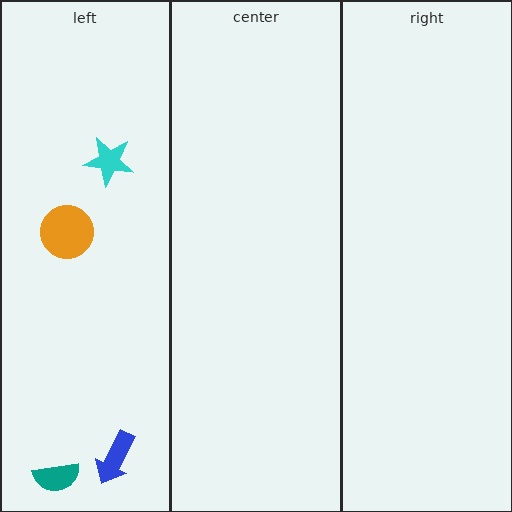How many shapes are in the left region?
4.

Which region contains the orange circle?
The left region.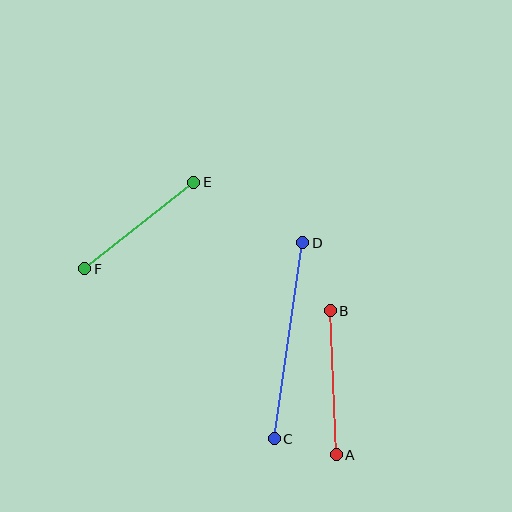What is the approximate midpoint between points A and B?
The midpoint is at approximately (333, 383) pixels.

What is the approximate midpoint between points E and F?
The midpoint is at approximately (139, 226) pixels.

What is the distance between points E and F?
The distance is approximately 139 pixels.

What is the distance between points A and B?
The distance is approximately 144 pixels.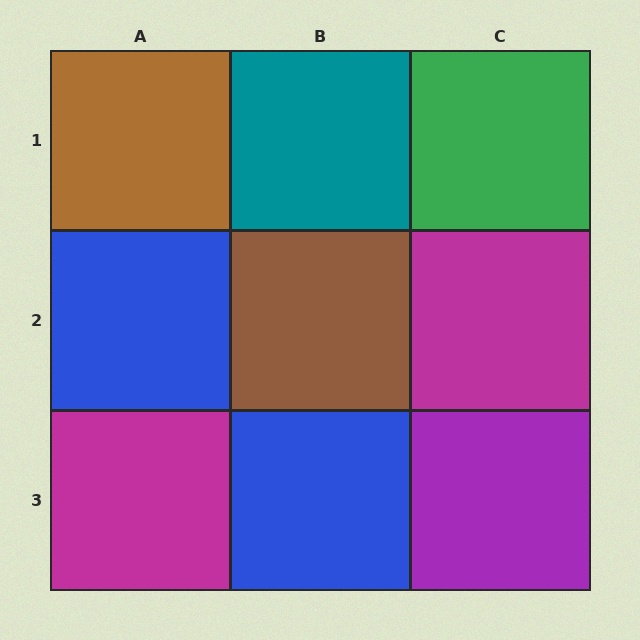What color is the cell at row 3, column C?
Purple.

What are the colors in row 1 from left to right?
Brown, teal, green.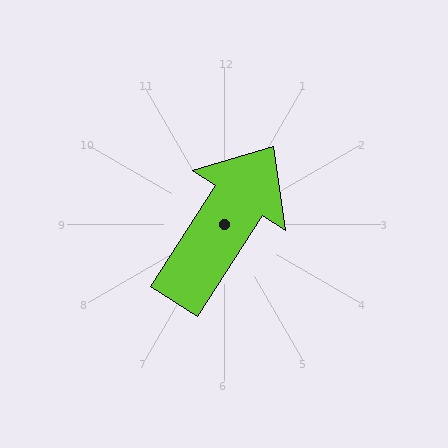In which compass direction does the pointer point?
Northeast.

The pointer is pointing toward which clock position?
Roughly 1 o'clock.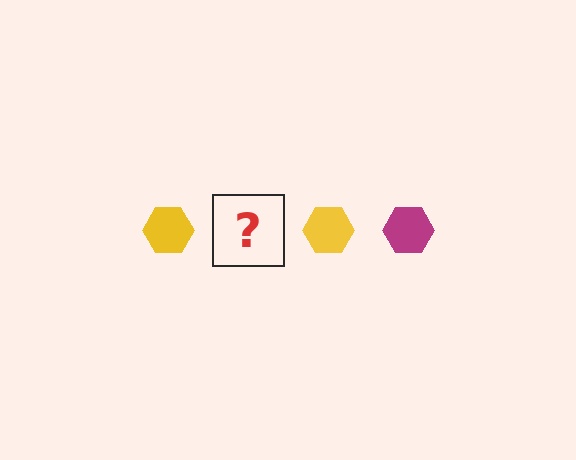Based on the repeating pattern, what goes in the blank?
The blank should be a magenta hexagon.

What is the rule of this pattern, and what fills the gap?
The rule is that the pattern cycles through yellow, magenta hexagons. The gap should be filled with a magenta hexagon.